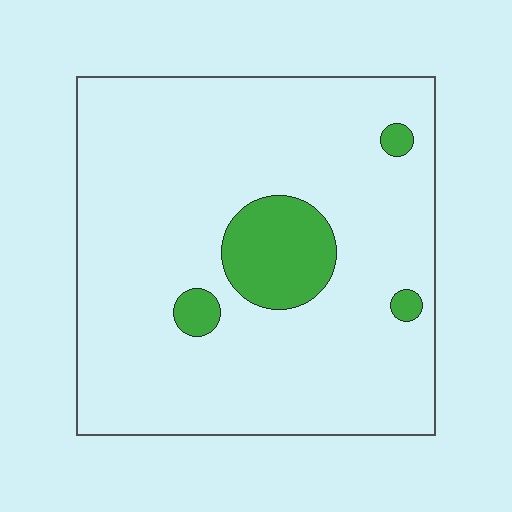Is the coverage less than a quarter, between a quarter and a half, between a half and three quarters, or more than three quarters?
Less than a quarter.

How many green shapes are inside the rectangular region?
4.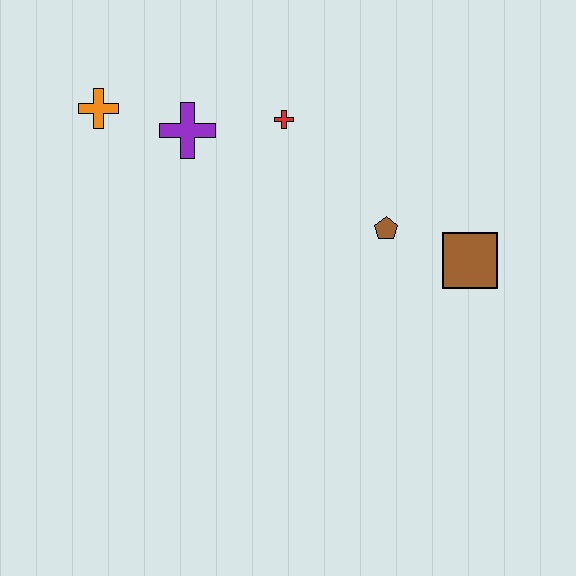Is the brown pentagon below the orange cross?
Yes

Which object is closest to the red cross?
The purple cross is closest to the red cross.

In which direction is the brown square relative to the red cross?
The brown square is to the right of the red cross.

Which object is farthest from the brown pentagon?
The orange cross is farthest from the brown pentagon.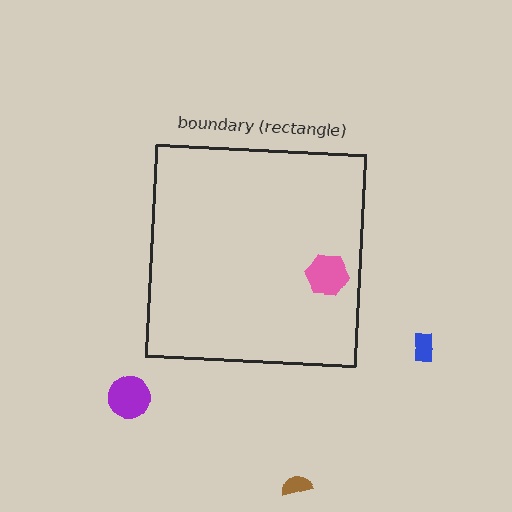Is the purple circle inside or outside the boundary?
Outside.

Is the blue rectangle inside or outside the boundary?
Outside.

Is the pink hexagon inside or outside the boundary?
Inside.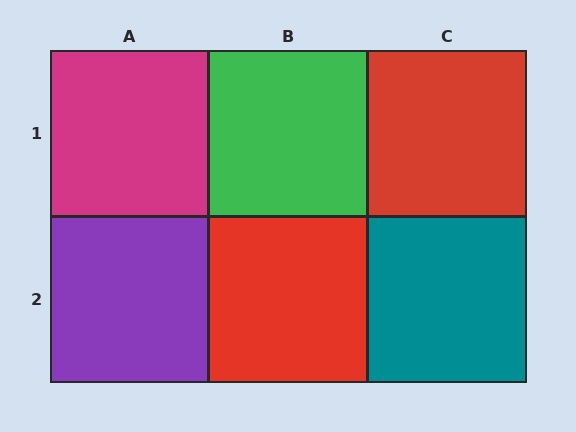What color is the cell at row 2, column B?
Red.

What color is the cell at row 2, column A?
Purple.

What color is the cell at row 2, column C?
Teal.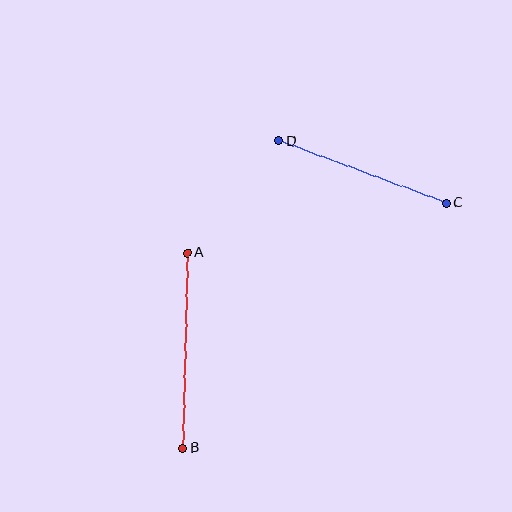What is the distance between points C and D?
The distance is approximately 179 pixels.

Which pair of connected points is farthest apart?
Points A and B are farthest apart.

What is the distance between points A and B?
The distance is approximately 196 pixels.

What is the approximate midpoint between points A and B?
The midpoint is at approximately (185, 351) pixels.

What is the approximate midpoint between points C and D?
The midpoint is at approximately (363, 172) pixels.